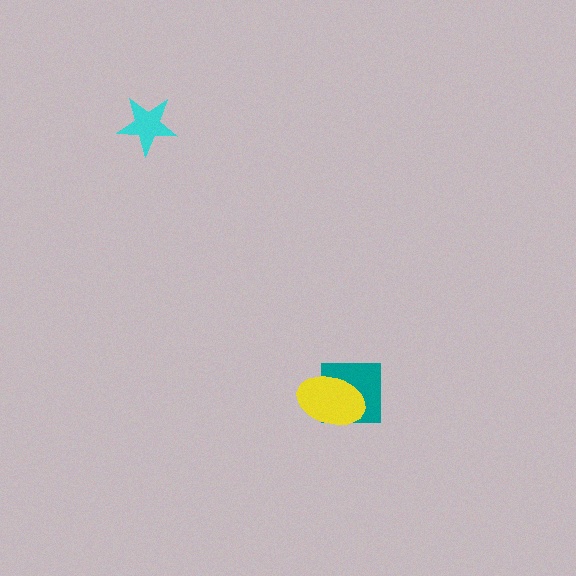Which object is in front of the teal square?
The yellow ellipse is in front of the teal square.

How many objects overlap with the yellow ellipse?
1 object overlaps with the yellow ellipse.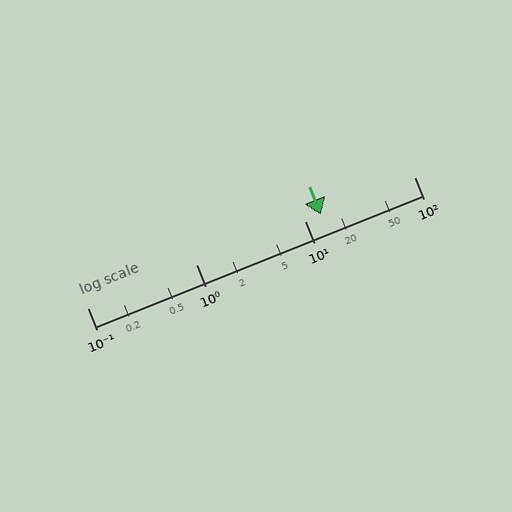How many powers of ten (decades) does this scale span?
The scale spans 3 decades, from 0.1 to 100.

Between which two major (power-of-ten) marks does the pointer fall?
The pointer is between 10 and 100.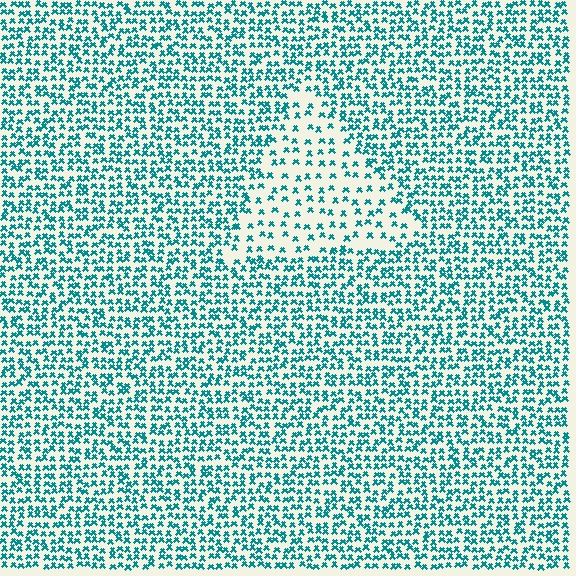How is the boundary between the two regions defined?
The boundary is defined by a change in element density (approximately 2.2x ratio). All elements are the same color, size, and shape.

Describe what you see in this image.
The image contains small teal elements arranged at two different densities. A triangle-shaped region is visible where the elements are less densely packed than the surrounding area.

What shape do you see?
I see a triangle.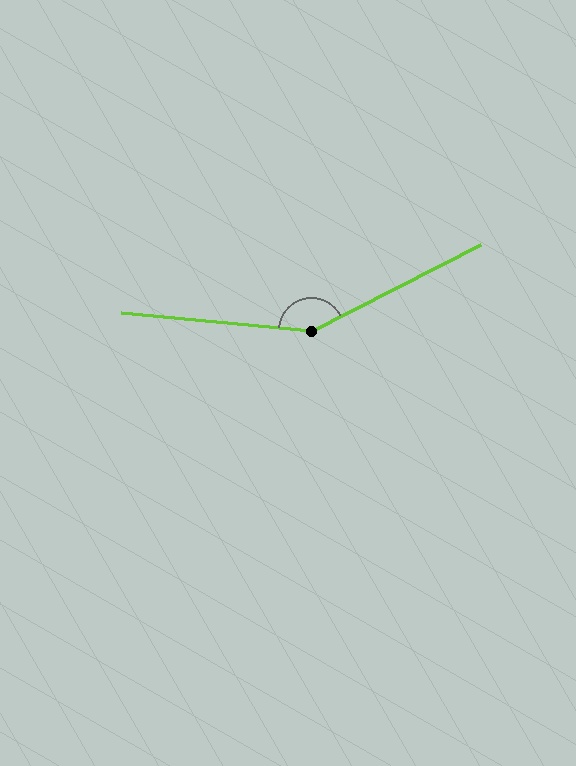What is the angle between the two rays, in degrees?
Approximately 148 degrees.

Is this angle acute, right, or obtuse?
It is obtuse.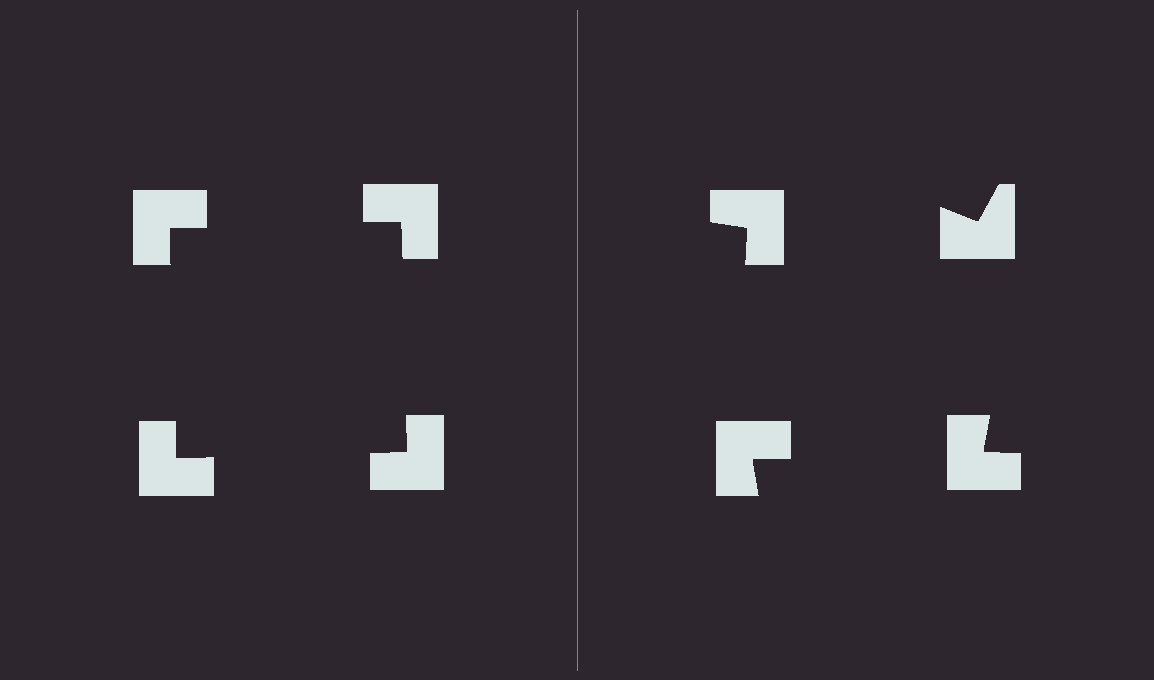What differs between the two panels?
The notched squares are positioned identically on both sides; only the wedge orientations differ. On the left they align to a square; on the right they are misaligned.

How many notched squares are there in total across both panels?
8 — 4 on each side.